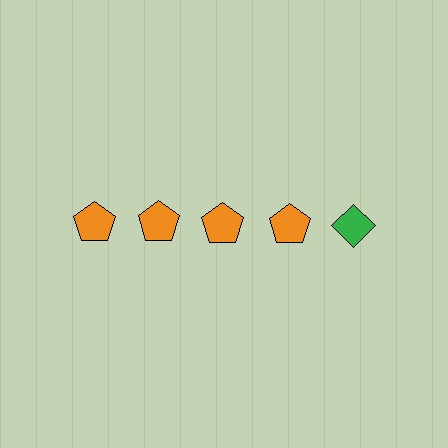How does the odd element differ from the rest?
It differs in both color (green instead of orange) and shape (diamond instead of pentagon).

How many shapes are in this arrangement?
There are 5 shapes arranged in a grid pattern.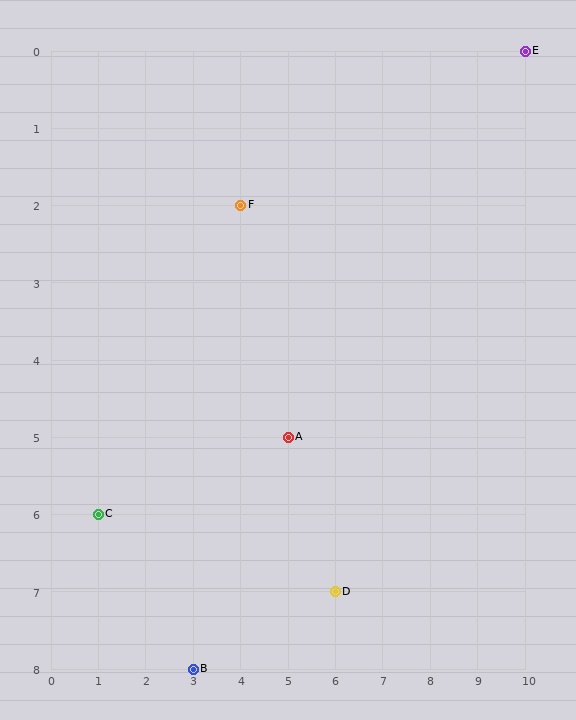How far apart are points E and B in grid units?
Points E and B are 7 columns and 8 rows apart (about 10.6 grid units diagonally).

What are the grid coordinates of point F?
Point F is at grid coordinates (4, 2).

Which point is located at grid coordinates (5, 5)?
Point A is at (5, 5).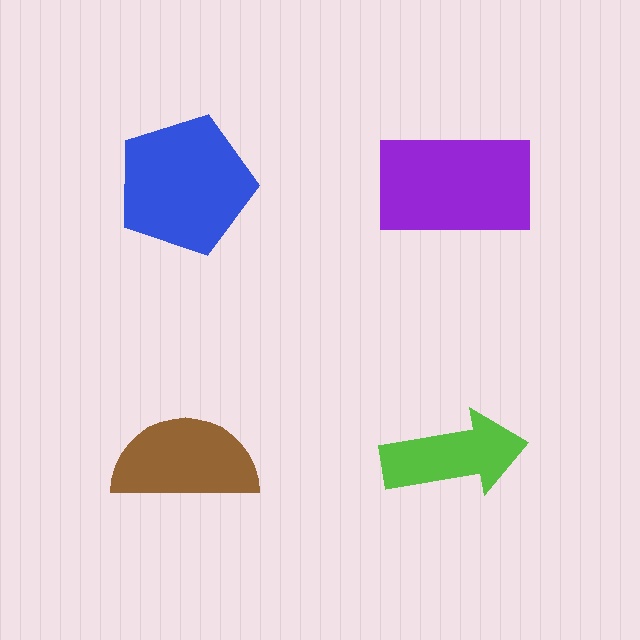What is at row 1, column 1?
A blue pentagon.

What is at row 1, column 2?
A purple rectangle.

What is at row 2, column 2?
A lime arrow.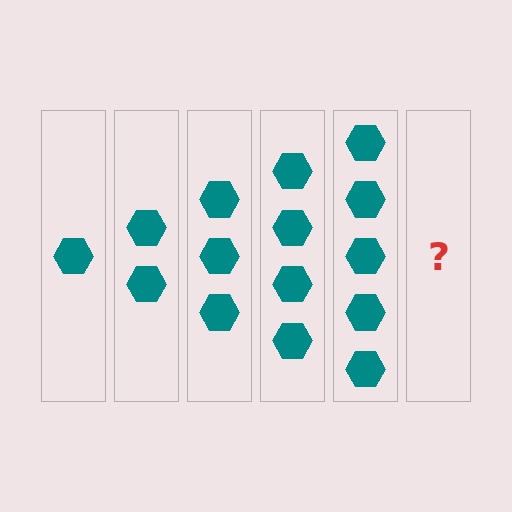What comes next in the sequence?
The next element should be 6 hexagons.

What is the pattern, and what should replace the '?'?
The pattern is that each step adds one more hexagon. The '?' should be 6 hexagons.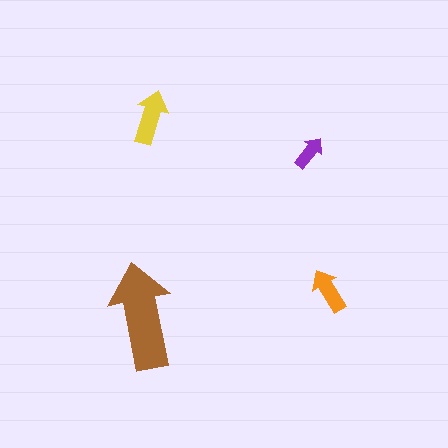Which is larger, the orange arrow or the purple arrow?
The orange one.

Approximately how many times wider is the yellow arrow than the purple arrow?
About 1.5 times wider.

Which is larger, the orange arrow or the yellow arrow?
The yellow one.